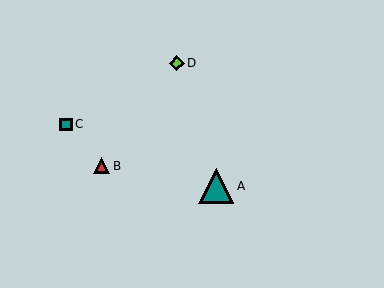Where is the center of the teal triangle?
The center of the teal triangle is at (216, 186).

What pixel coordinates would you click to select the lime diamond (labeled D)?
Click at (177, 63) to select the lime diamond D.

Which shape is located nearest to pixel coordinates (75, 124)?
The teal square (labeled C) at (66, 124) is nearest to that location.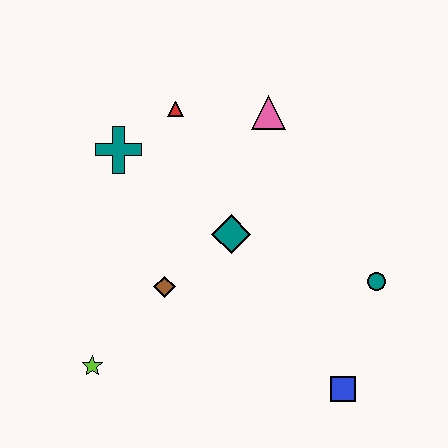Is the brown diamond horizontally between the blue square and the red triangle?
No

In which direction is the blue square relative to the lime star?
The blue square is to the right of the lime star.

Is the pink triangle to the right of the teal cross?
Yes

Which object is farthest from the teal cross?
The blue square is farthest from the teal cross.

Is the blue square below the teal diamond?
Yes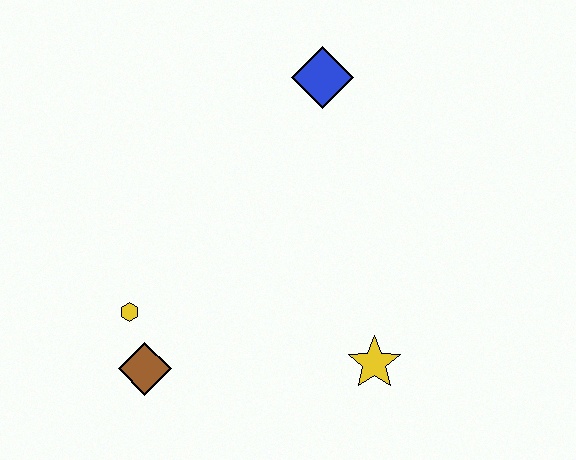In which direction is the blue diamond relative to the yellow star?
The blue diamond is above the yellow star.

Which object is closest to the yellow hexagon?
The brown diamond is closest to the yellow hexagon.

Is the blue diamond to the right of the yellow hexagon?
Yes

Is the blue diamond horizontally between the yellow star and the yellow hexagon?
Yes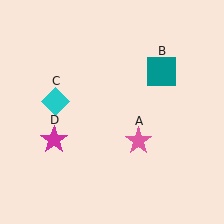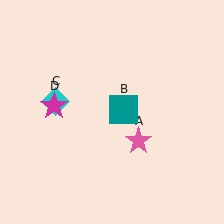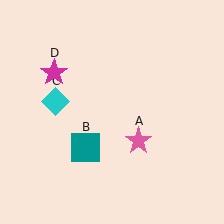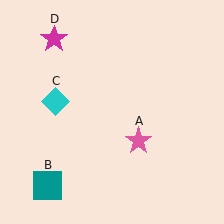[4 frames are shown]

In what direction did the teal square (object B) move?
The teal square (object B) moved down and to the left.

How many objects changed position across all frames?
2 objects changed position: teal square (object B), magenta star (object D).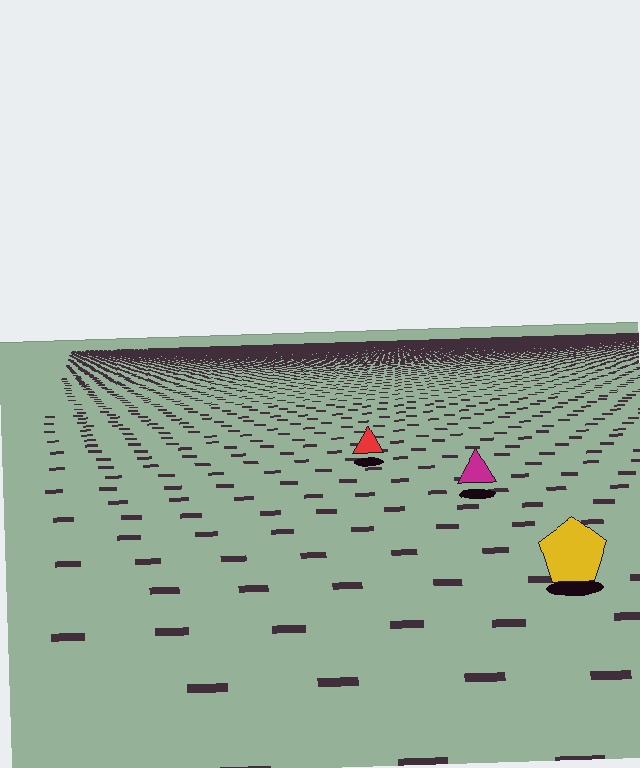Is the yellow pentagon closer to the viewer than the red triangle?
Yes. The yellow pentagon is closer — you can tell from the texture gradient: the ground texture is coarser near it.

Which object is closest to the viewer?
The yellow pentagon is closest. The texture marks near it are larger and more spread out.